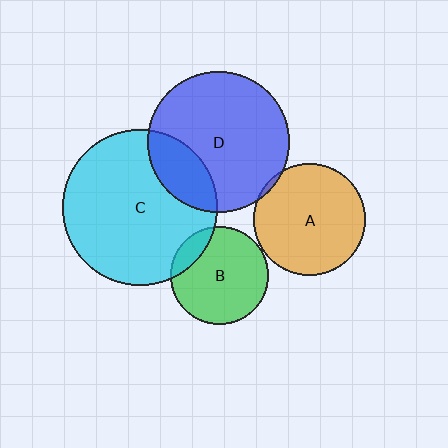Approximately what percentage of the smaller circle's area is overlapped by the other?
Approximately 20%.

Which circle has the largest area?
Circle C (cyan).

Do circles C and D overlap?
Yes.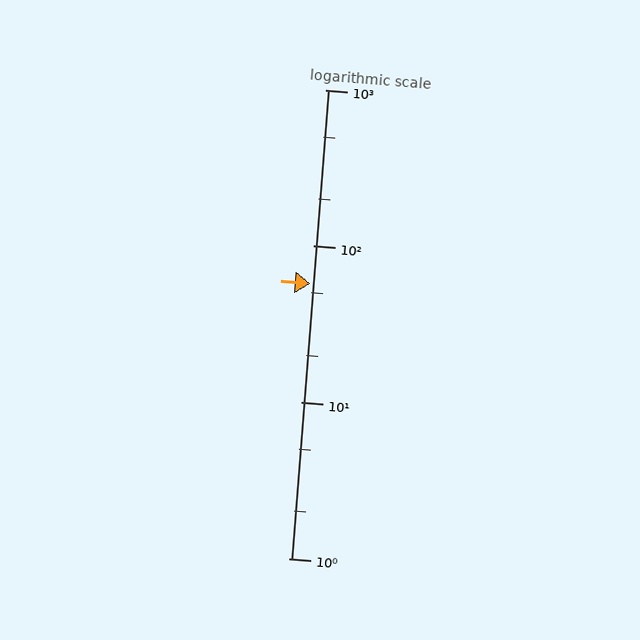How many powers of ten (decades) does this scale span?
The scale spans 3 decades, from 1 to 1000.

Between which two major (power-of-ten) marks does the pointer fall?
The pointer is between 10 and 100.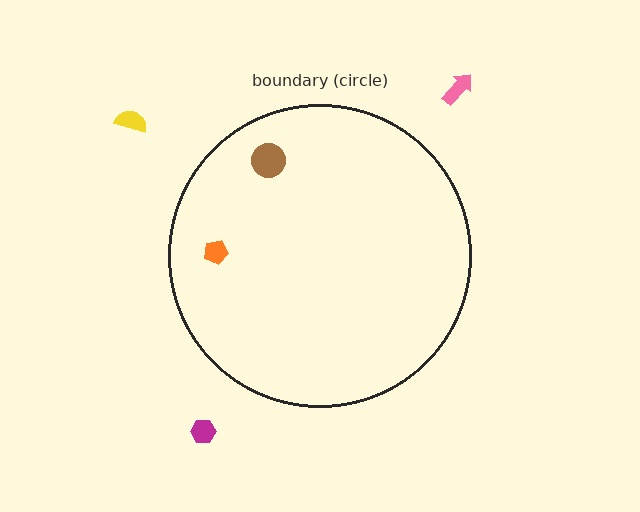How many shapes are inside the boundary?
2 inside, 3 outside.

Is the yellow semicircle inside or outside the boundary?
Outside.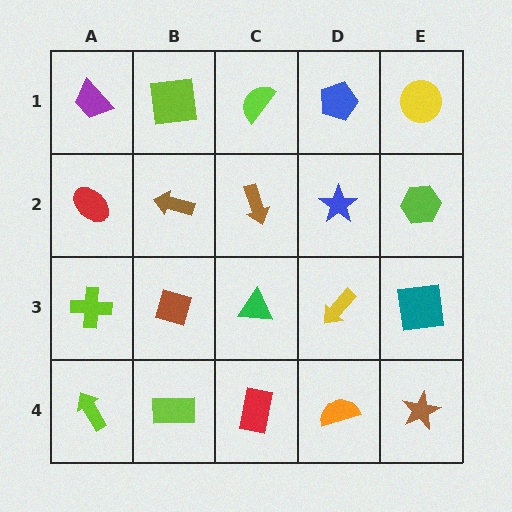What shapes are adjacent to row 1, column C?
A brown arrow (row 2, column C), a lime square (row 1, column B), a blue pentagon (row 1, column D).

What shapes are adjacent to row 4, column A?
A lime cross (row 3, column A), a lime rectangle (row 4, column B).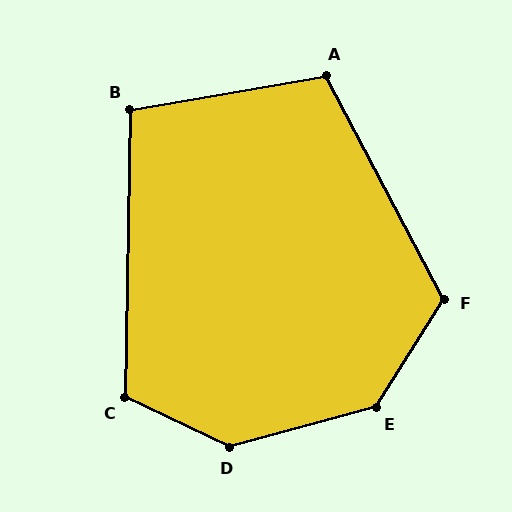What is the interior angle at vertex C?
Approximately 114 degrees (obtuse).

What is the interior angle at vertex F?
Approximately 120 degrees (obtuse).